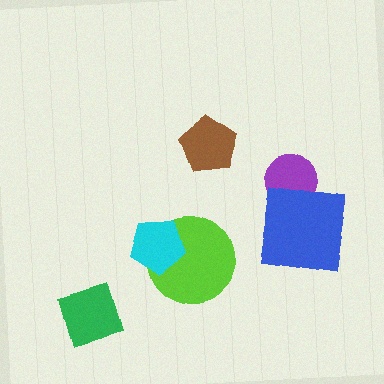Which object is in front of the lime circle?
The cyan pentagon is in front of the lime circle.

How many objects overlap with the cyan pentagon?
1 object overlaps with the cyan pentagon.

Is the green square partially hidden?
No, no other shape covers it.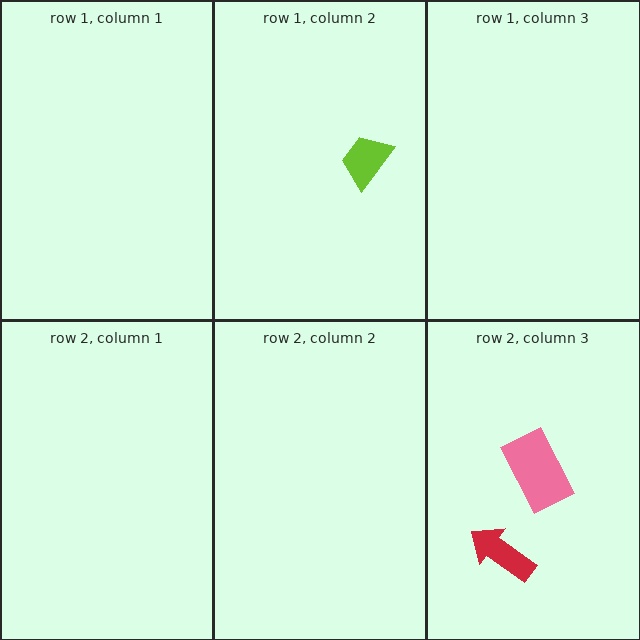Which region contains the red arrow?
The row 2, column 3 region.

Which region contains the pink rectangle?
The row 2, column 3 region.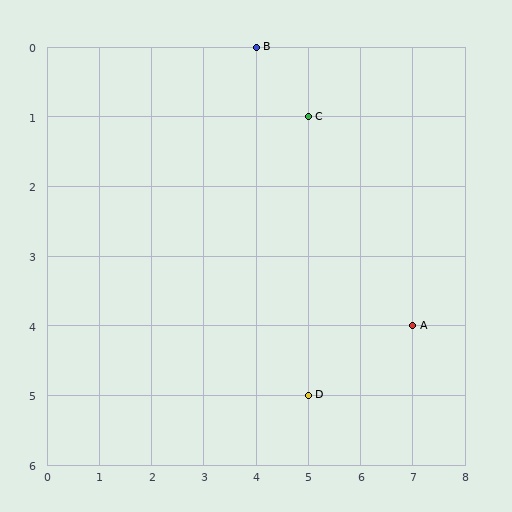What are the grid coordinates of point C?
Point C is at grid coordinates (5, 1).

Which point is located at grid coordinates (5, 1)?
Point C is at (5, 1).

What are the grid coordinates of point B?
Point B is at grid coordinates (4, 0).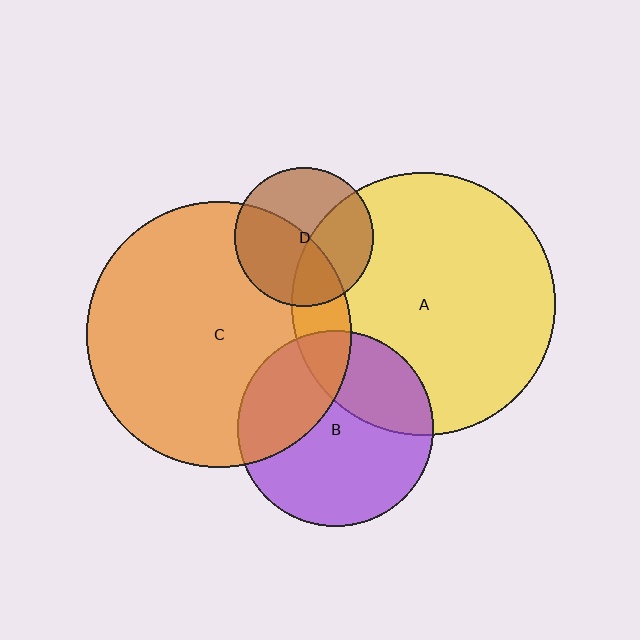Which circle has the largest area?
Circle C (orange).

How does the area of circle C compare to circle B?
Approximately 1.8 times.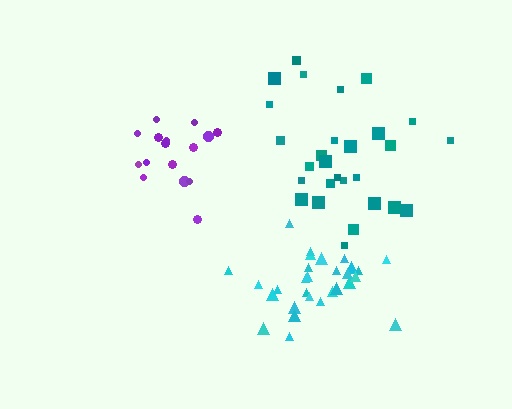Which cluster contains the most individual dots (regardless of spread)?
Cyan (29).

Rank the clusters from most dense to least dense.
cyan, purple, teal.